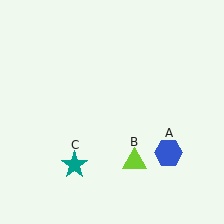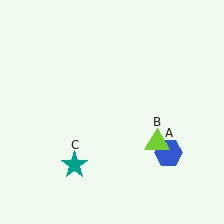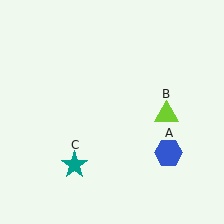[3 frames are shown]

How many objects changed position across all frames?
1 object changed position: lime triangle (object B).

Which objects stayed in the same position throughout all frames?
Blue hexagon (object A) and teal star (object C) remained stationary.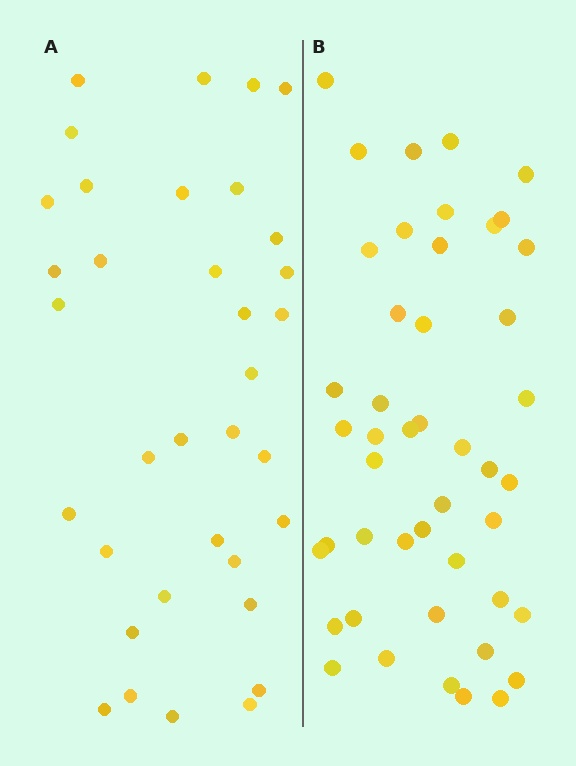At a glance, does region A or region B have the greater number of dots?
Region B (the right region) has more dots.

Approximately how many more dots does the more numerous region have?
Region B has roughly 12 or so more dots than region A.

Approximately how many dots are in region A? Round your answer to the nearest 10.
About 40 dots. (The exact count is 35, which rounds to 40.)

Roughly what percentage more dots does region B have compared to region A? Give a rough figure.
About 30% more.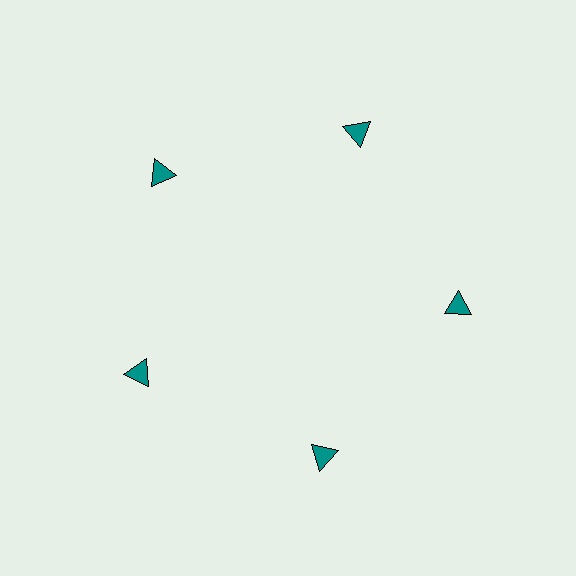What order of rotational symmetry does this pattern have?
This pattern has 5-fold rotational symmetry.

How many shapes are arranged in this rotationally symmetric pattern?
There are 5 shapes, arranged in 5 groups of 1.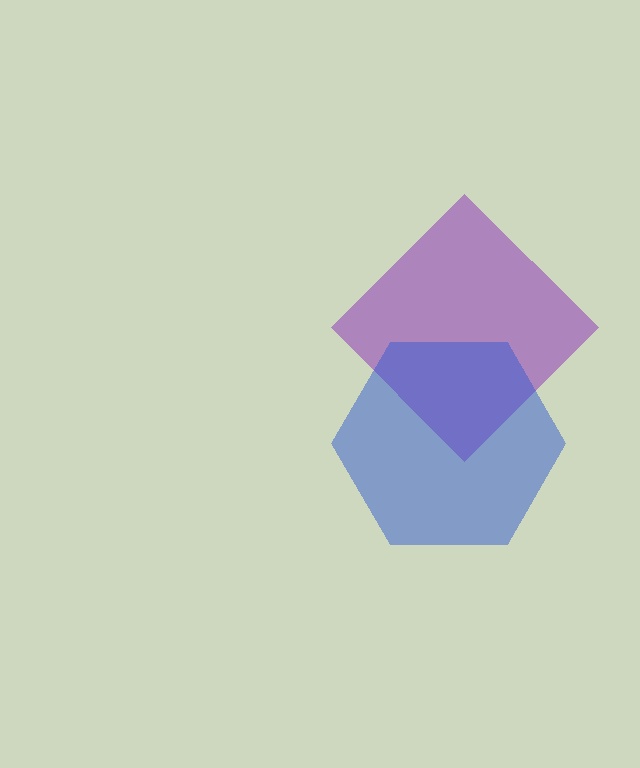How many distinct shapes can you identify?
There are 2 distinct shapes: a purple diamond, a blue hexagon.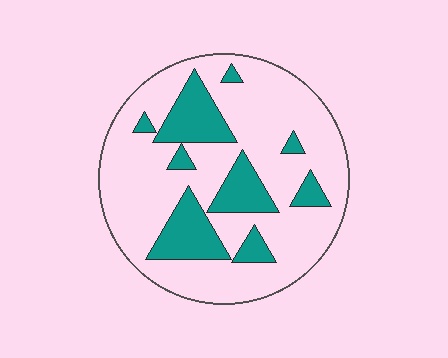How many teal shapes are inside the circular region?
9.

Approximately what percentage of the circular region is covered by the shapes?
Approximately 25%.